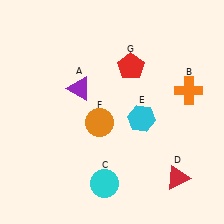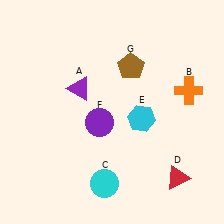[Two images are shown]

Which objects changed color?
F changed from orange to purple. G changed from red to brown.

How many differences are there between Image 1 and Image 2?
There are 2 differences between the two images.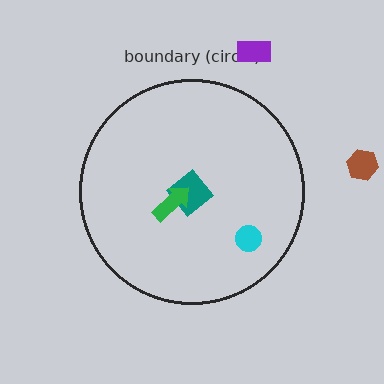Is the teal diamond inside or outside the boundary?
Inside.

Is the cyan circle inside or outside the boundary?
Inside.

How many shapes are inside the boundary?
3 inside, 2 outside.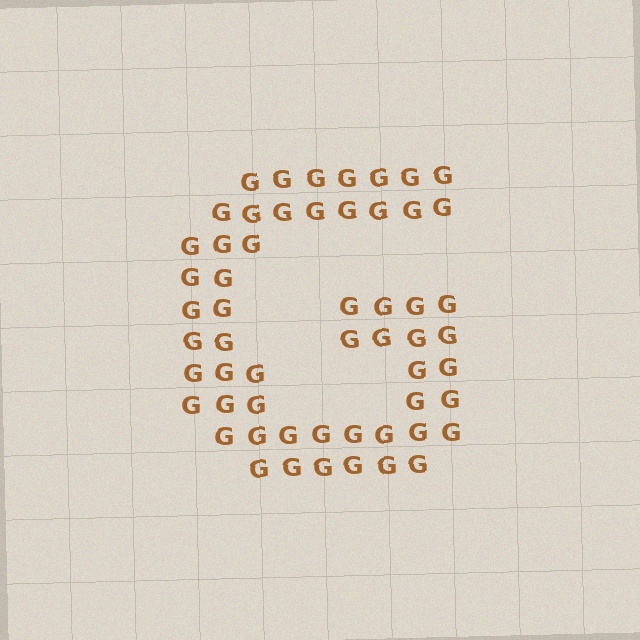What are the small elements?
The small elements are letter G's.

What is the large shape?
The large shape is the letter G.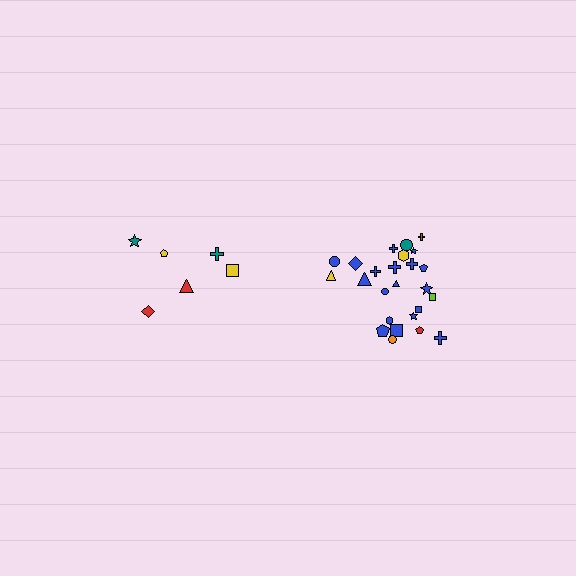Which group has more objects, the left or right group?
The right group.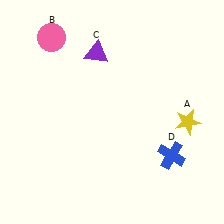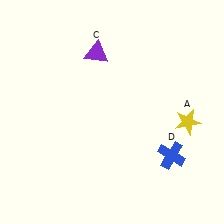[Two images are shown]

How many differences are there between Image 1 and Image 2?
There is 1 difference between the two images.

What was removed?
The pink circle (B) was removed in Image 2.